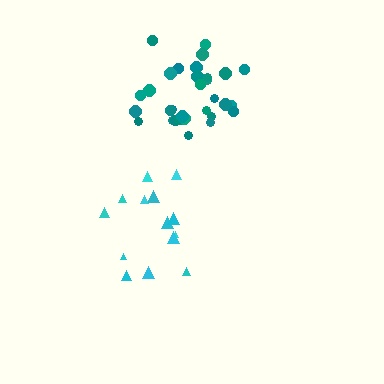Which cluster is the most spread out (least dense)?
Cyan.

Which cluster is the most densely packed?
Teal.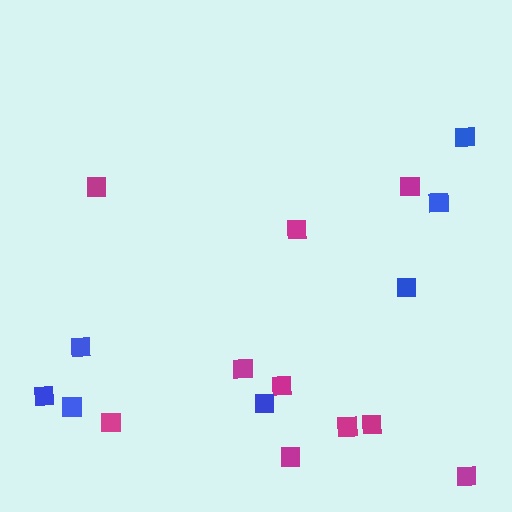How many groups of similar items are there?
There are 2 groups: one group of magenta squares (10) and one group of blue squares (7).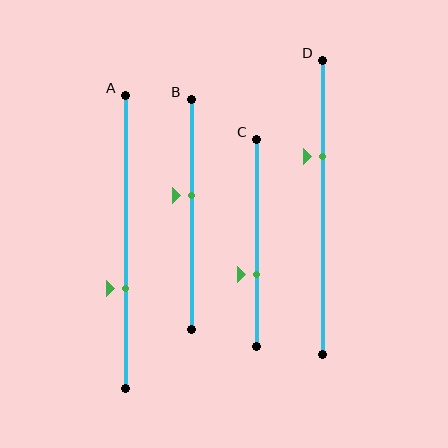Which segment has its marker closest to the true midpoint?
Segment B has its marker closest to the true midpoint.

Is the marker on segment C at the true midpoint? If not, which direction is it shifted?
No, the marker on segment C is shifted downward by about 15% of the segment length.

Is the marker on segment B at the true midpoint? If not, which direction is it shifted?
No, the marker on segment B is shifted upward by about 8% of the segment length.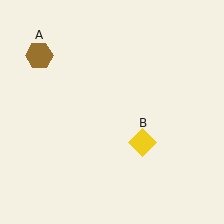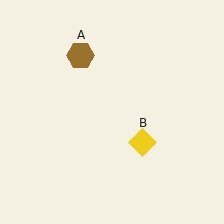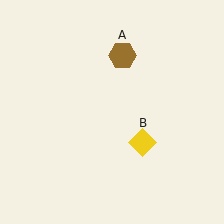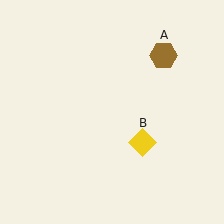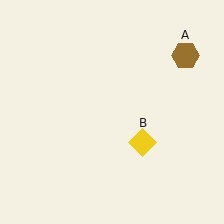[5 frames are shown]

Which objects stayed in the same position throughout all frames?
Yellow diamond (object B) remained stationary.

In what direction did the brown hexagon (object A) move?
The brown hexagon (object A) moved right.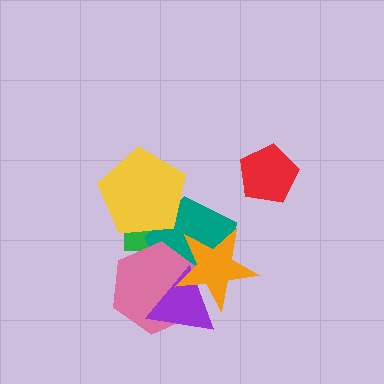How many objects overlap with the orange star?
3 objects overlap with the orange star.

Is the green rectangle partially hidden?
Yes, it is partially covered by another shape.